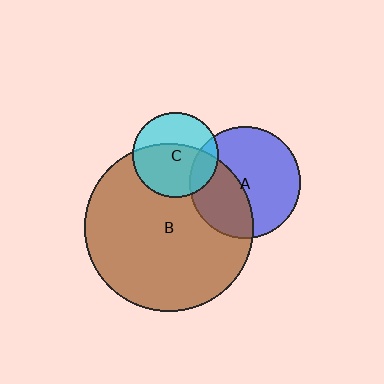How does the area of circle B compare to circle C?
Approximately 3.9 times.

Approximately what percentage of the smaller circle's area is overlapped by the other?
Approximately 60%.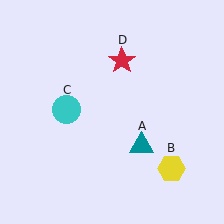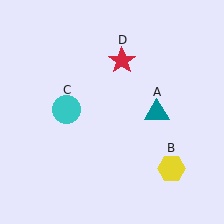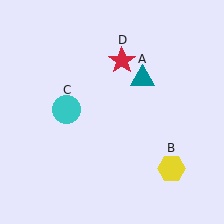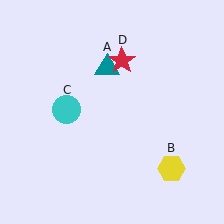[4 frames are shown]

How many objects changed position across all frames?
1 object changed position: teal triangle (object A).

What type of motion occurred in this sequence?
The teal triangle (object A) rotated counterclockwise around the center of the scene.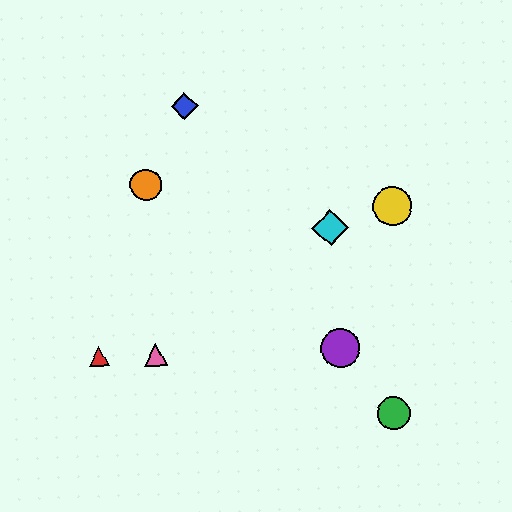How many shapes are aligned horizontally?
3 shapes (the red triangle, the purple circle, the pink triangle) are aligned horizontally.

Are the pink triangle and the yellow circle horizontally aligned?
No, the pink triangle is at y≈355 and the yellow circle is at y≈206.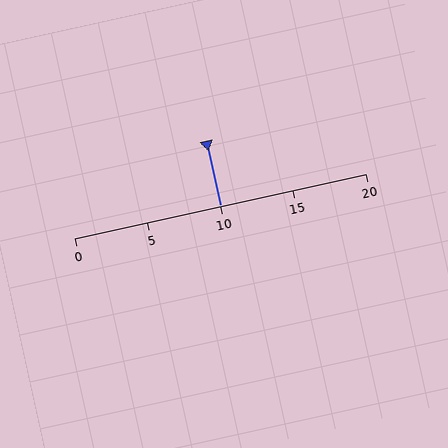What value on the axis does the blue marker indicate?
The marker indicates approximately 10.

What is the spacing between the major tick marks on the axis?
The major ticks are spaced 5 apart.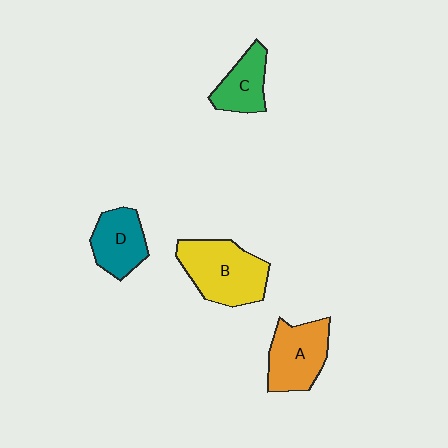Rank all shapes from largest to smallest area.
From largest to smallest: B (yellow), A (orange), D (teal), C (green).